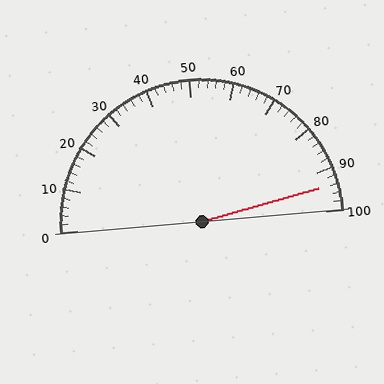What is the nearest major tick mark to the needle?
The nearest major tick mark is 90.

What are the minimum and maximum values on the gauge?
The gauge ranges from 0 to 100.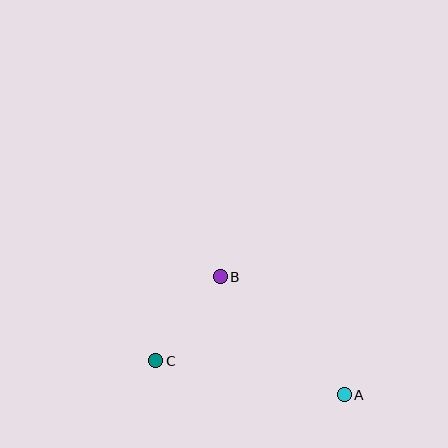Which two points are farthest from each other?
Points A and C are farthest from each other.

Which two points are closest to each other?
Points B and C are closest to each other.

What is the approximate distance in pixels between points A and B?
The distance between A and B is approximately 171 pixels.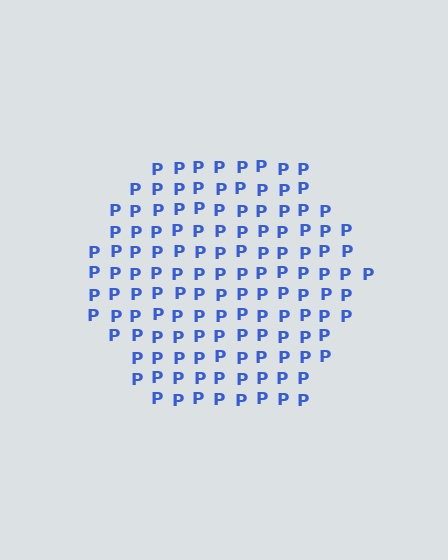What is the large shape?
The large shape is a hexagon.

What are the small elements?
The small elements are letter P's.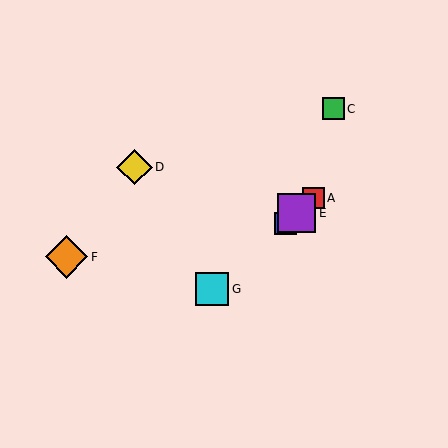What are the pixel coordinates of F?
Object F is at (66, 257).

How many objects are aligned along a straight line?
4 objects (A, B, E, G) are aligned along a straight line.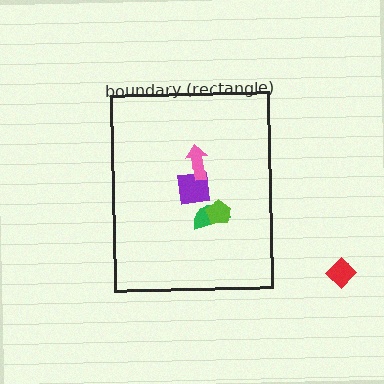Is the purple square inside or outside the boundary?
Inside.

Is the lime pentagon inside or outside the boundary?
Inside.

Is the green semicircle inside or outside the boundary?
Inside.